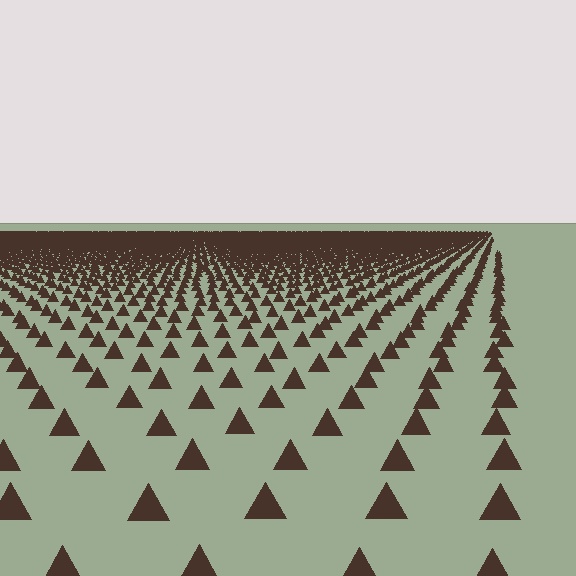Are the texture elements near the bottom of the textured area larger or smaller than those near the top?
Larger. Near the bottom, elements are closer to the viewer and appear at a bigger on-screen size.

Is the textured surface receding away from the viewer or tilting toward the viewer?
The surface is receding away from the viewer. Texture elements get smaller and denser toward the top.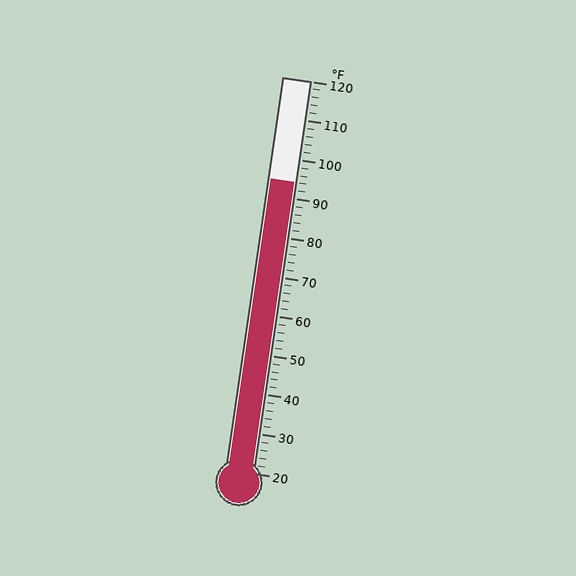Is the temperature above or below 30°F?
The temperature is above 30°F.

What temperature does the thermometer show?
The thermometer shows approximately 94°F.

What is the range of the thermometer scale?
The thermometer scale ranges from 20°F to 120°F.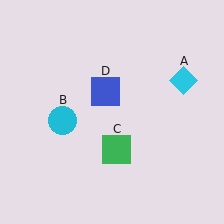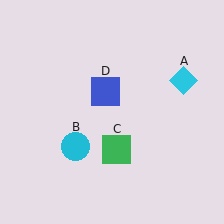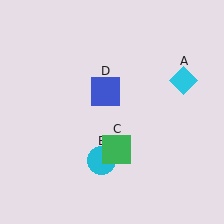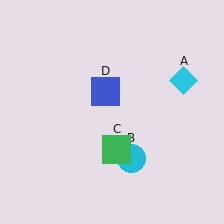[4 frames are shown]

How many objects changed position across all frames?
1 object changed position: cyan circle (object B).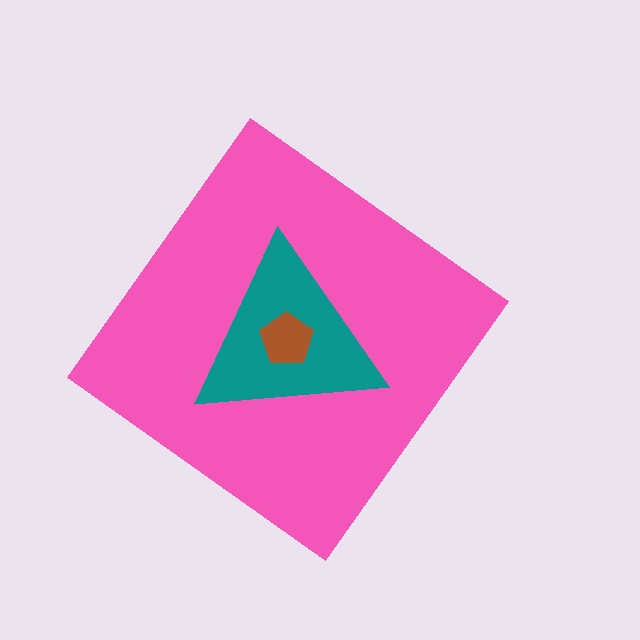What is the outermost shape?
The pink diamond.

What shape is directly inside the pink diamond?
The teal triangle.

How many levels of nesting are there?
3.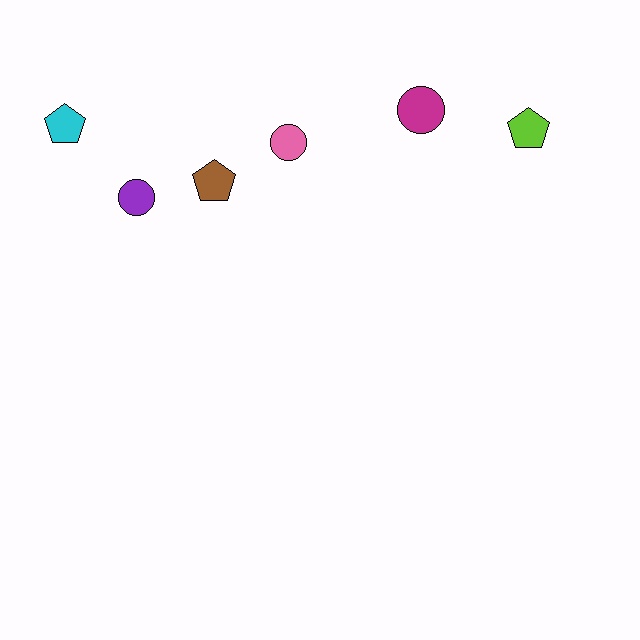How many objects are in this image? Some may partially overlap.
There are 6 objects.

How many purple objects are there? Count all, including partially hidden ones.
There is 1 purple object.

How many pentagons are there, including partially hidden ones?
There are 3 pentagons.